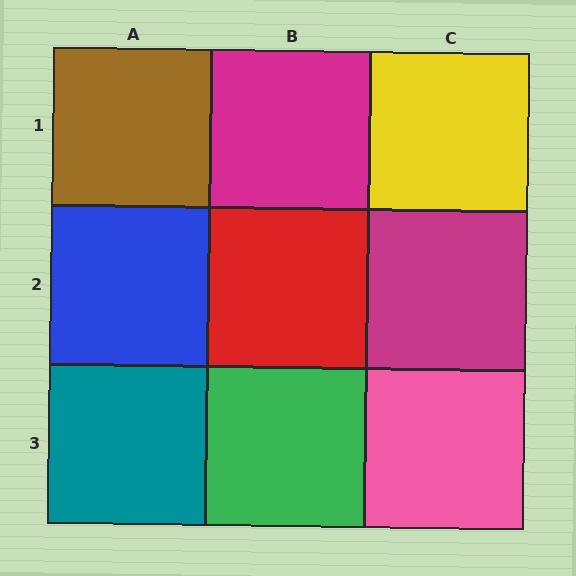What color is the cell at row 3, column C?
Pink.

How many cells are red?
1 cell is red.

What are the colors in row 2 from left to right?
Blue, red, magenta.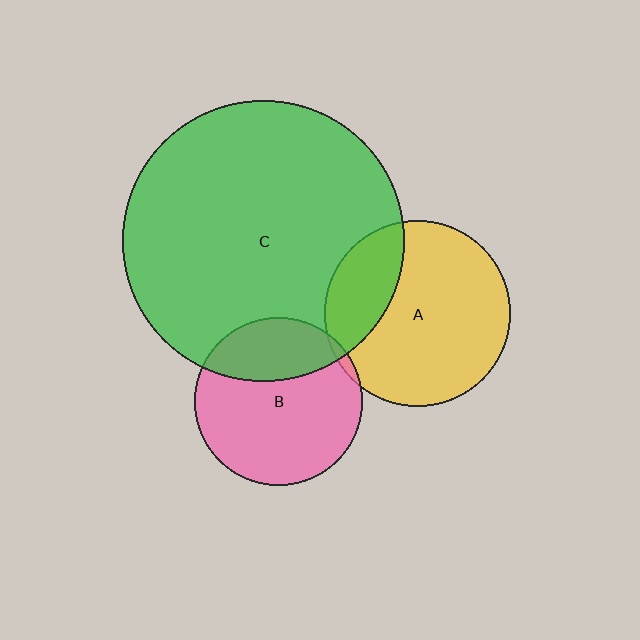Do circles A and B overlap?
Yes.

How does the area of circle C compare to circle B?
Approximately 2.8 times.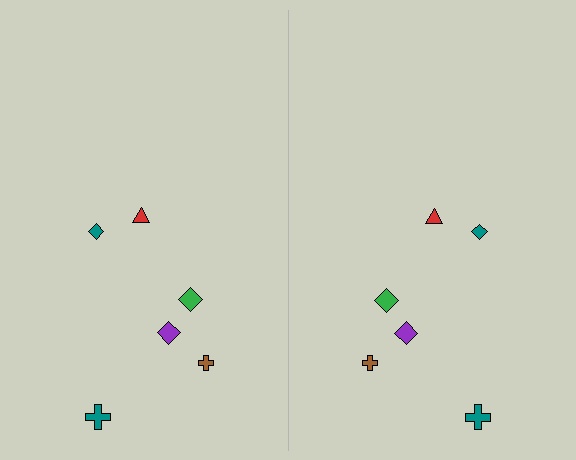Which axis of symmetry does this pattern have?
The pattern has a vertical axis of symmetry running through the center of the image.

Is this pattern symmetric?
Yes, this pattern has bilateral (reflection) symmetry.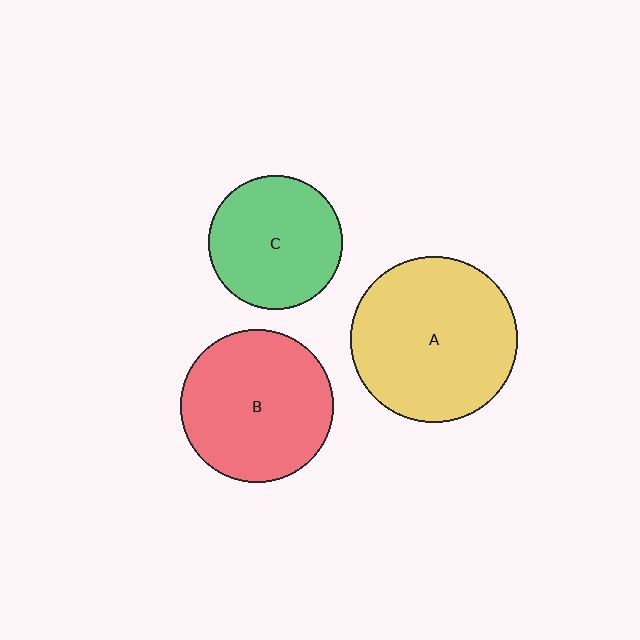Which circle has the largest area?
Circle A (yellow).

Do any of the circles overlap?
No, none of the circles overlap.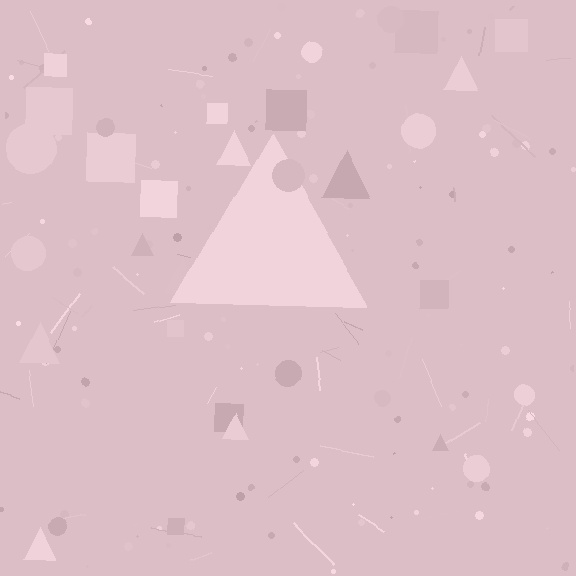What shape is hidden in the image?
A triangle is hidden in the image.